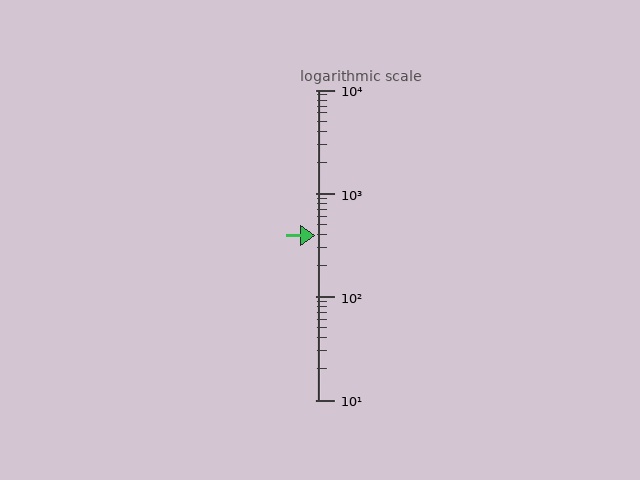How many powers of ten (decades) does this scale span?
The scale spans 3 decades, from 10 to 10000.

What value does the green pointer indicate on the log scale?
The pointer indicates approximately 390.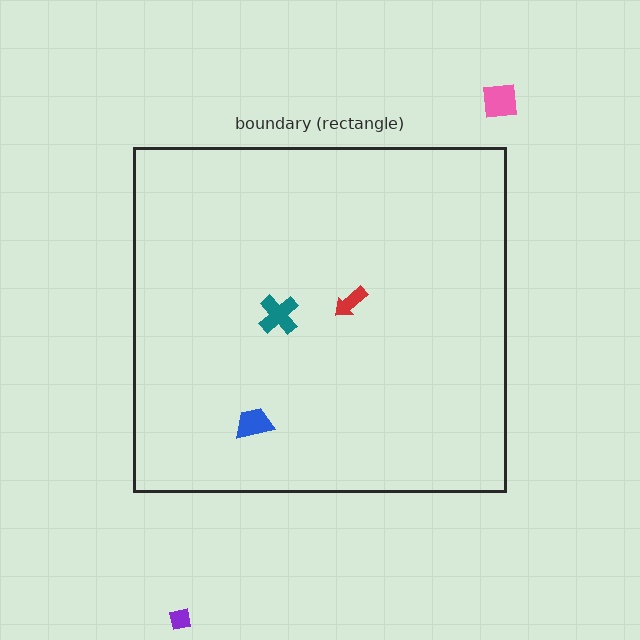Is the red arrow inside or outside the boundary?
Inside.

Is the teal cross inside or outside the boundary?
Inside.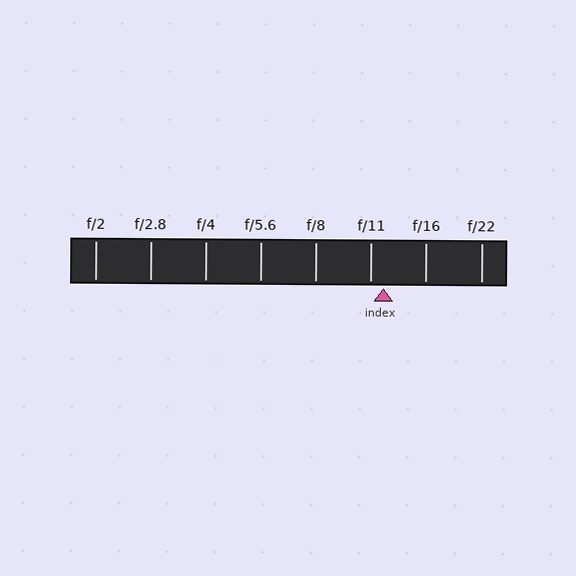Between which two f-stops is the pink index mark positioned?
The index mark is between f/11 and f/16.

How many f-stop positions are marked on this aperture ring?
There are 8 f-stop positions marked.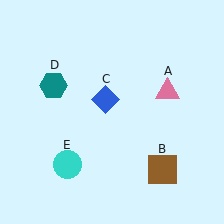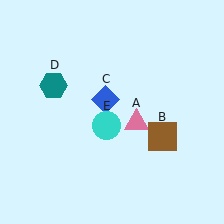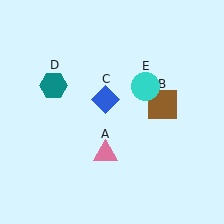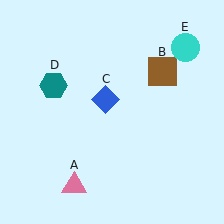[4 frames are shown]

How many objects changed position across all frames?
3 objects changed position: pink triangle (object A), brown square (object B), cyan circle (object E).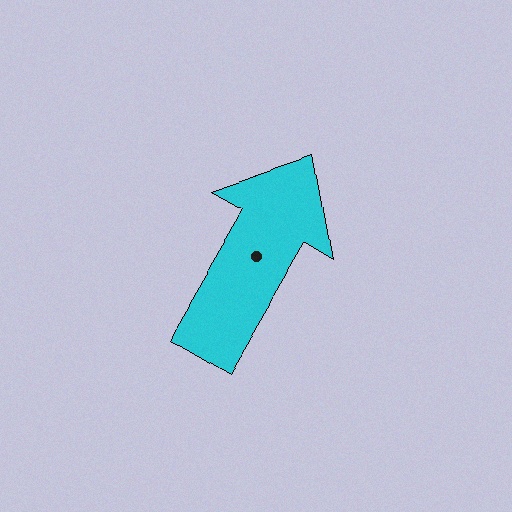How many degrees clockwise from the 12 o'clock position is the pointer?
Approximately 30 degrees.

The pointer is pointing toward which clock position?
Roughly 1 o'clock.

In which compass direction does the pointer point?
Northeast.